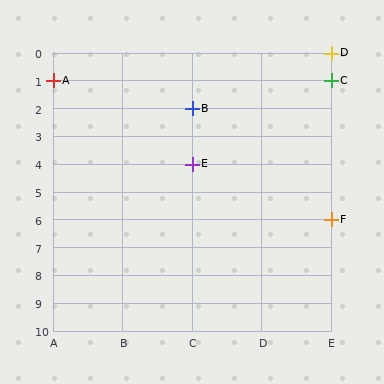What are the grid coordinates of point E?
Point E is at grid coordinates (C, 4).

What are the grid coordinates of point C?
Point C is at grid coordinates (E, 1).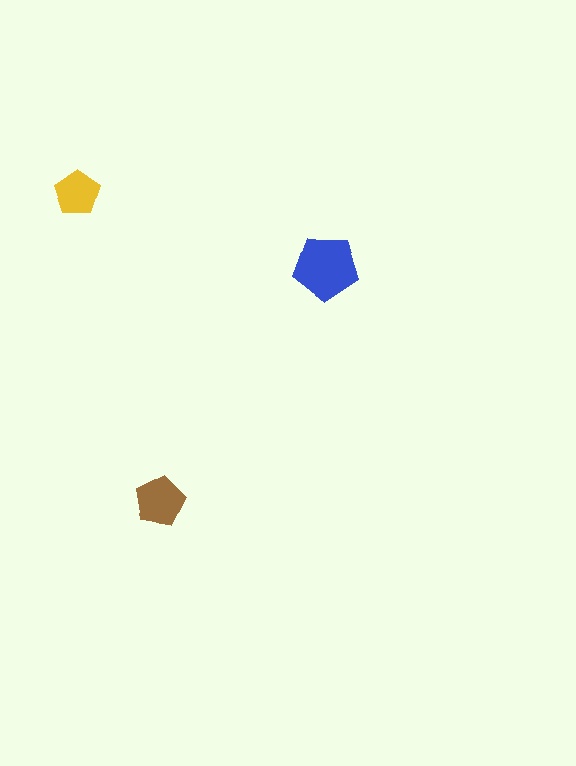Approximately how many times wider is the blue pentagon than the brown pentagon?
About 1.5 times wider.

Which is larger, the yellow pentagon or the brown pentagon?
The brown one.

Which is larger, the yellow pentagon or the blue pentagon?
The blue one.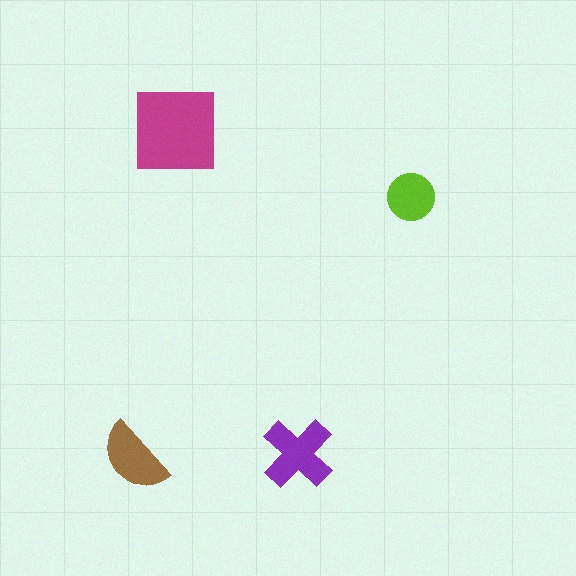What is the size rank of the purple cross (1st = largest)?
2nd.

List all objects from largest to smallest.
The magenta square, the purple cross, the brown semicircle, the lime circle.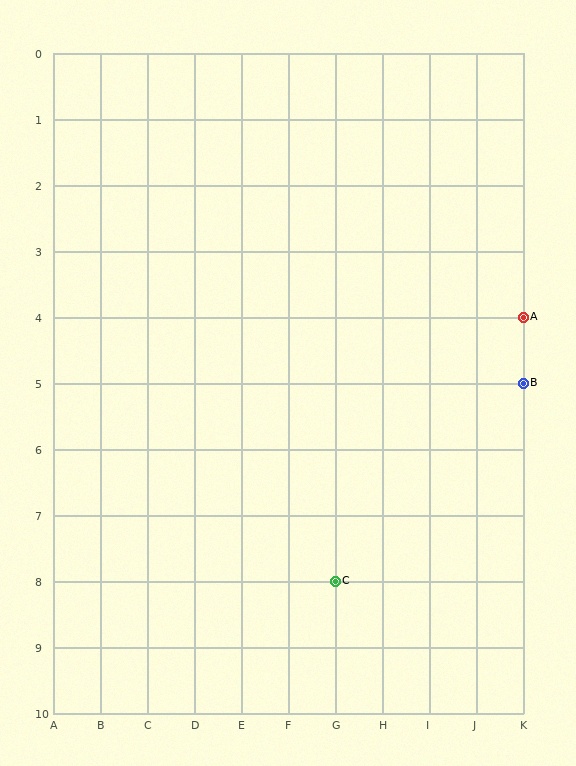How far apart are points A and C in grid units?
Points A and C are 4 columns and 4 rows apart (about 5.7 grid units diagonally).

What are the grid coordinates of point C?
Point C is at grid coordinates (G, 8).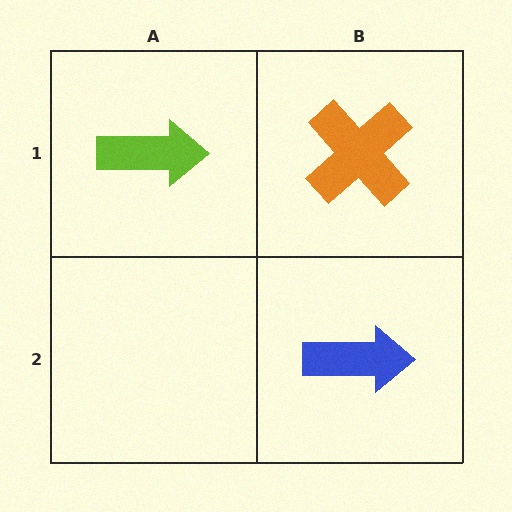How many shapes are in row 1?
2 shapes.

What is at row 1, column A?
A lime arrow.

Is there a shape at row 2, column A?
No, that cell is empty.